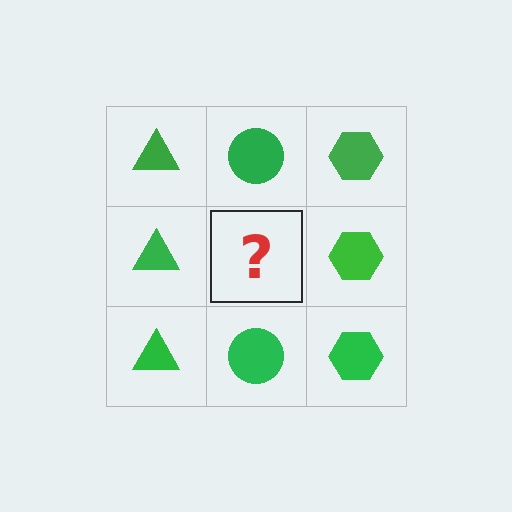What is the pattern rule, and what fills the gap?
The rule is that each column has a consistent shape. The gap should be filled with a green circle.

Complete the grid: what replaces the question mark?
The question mark should be replaced with a green circle.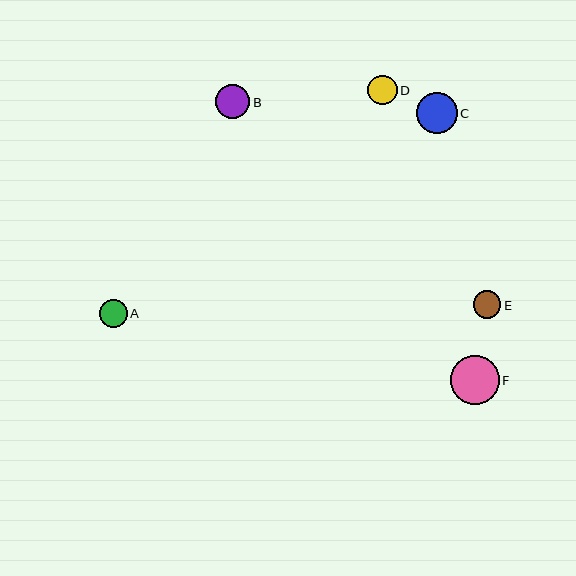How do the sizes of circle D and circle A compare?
Circle D and circle A are approximately the same size.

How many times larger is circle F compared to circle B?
Circle F is approximately 1.4 times the size of circle B.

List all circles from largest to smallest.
From largest to smallest: F, C, B, D, A, E.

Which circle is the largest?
Circle F is the largest with a size of approximately 49 pixels.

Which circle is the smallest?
Circle E is the smallest with a size of approximately 27 pixels.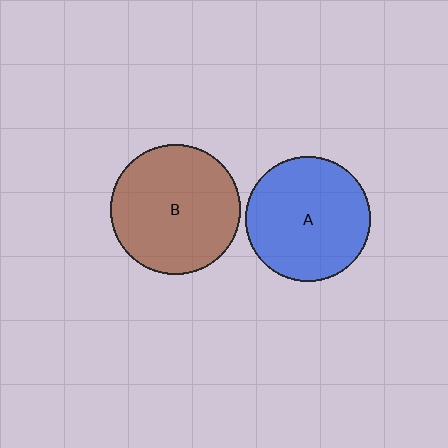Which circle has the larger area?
Circle B (brown).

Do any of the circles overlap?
No, none of the circles overlap.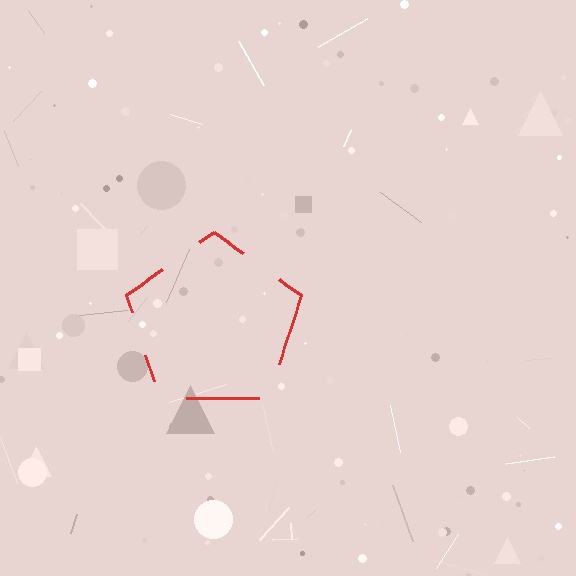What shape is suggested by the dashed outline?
The dashed outline suggests a pentagon.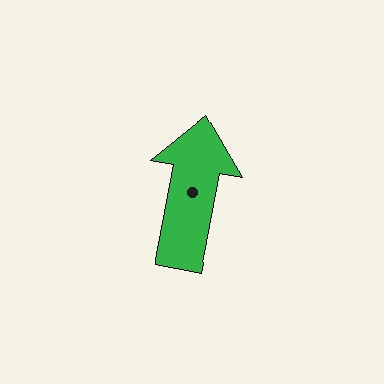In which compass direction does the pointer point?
North.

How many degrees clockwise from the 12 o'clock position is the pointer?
Approximately 11 degrees.